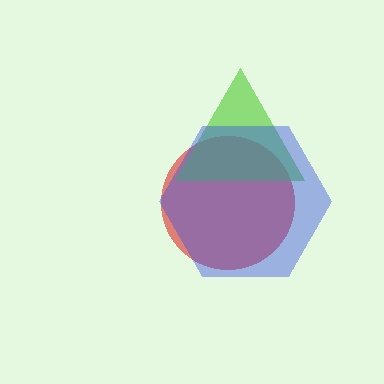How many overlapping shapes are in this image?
There are 3 overlapping shapes in the image.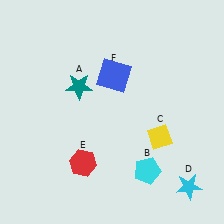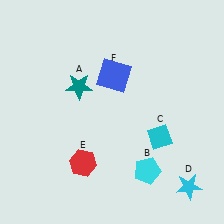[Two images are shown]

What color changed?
The diamond (C) changed from yellow in Image 1 to cyan in Image 2.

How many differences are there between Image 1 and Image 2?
There is 1 difference between the two images.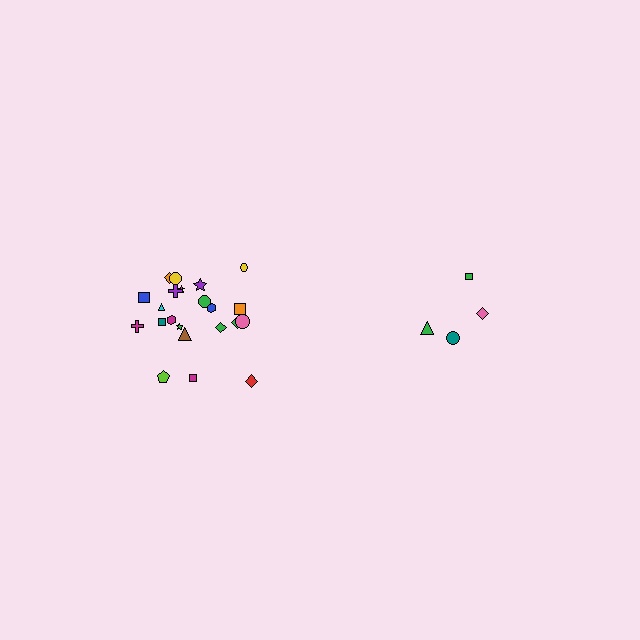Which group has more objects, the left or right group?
The left group.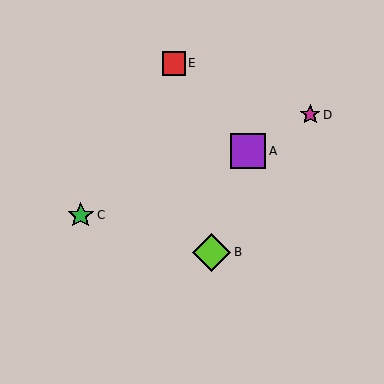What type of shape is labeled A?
Shape A is a purple square.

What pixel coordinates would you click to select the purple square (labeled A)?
Click at (248, 151) to select the purple square A.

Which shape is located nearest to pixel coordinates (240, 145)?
The purple square (labeled A) at (248, 151) is nearest to that location.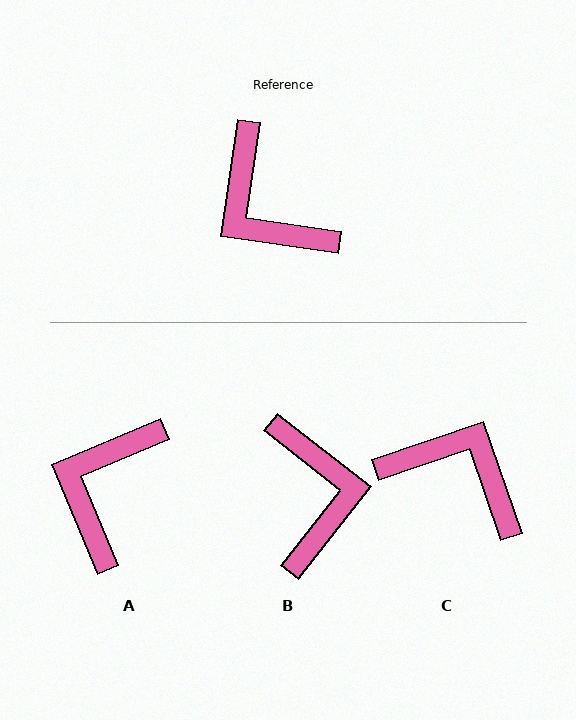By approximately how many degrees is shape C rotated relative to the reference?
Approximately 153 degrees clockwise.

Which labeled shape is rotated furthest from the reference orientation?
C, about 153 degrees away.